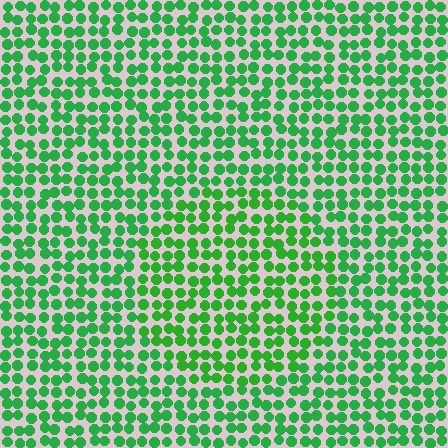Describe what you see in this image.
The image is filled with small green elements in a uniform arrangement. A circle-shaped region is visible where the elements are tinted to a slightly different hue, forming a subtle color boundary.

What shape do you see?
I see a circle.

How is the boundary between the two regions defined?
The boundary is defined purely by a slight shift in hue (about 15 degrees). Spacing, size, and orientation are identical on both sides.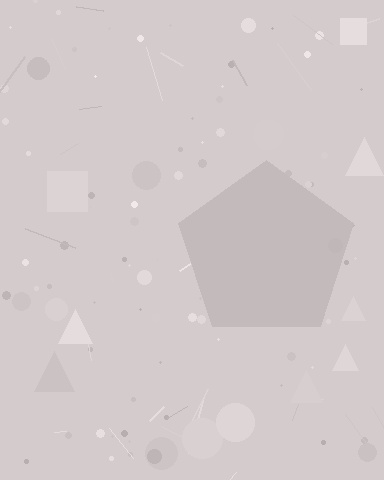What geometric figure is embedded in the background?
A pentagon is embedded in the background.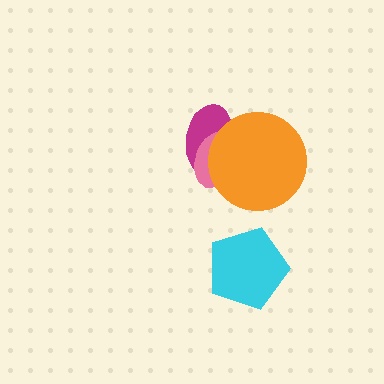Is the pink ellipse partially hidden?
Yes, it is partially covered by another shape.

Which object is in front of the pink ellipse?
The orange circle is in front of the pink ellipse.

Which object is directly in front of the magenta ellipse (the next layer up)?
The pink ellipse is directly in front of the magenta ellipse.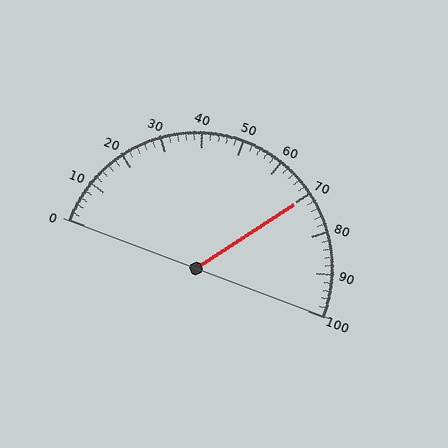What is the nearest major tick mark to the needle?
The nearest major tick mark is 70.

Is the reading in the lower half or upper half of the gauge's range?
The reading is in the upper half of the range (0 to 100).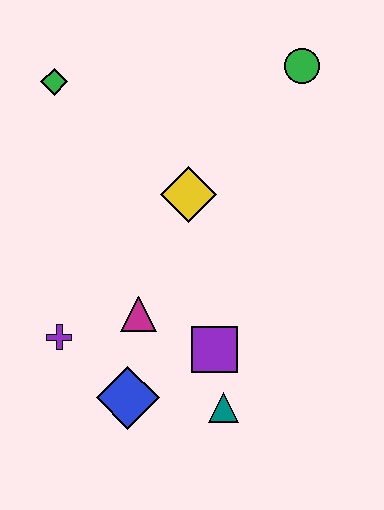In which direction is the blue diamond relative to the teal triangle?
The blue diamond is to the left of the teal triangle.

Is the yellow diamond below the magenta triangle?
No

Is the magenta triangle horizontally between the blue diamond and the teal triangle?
Yes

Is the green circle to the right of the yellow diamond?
Yes